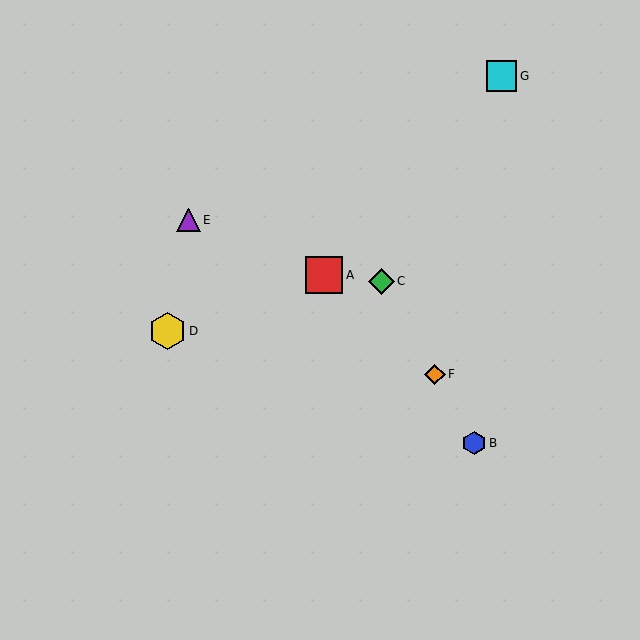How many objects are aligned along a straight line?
3 objects (B, C, F) are aligned along a straight line.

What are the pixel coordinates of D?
Object D is at (168, 331).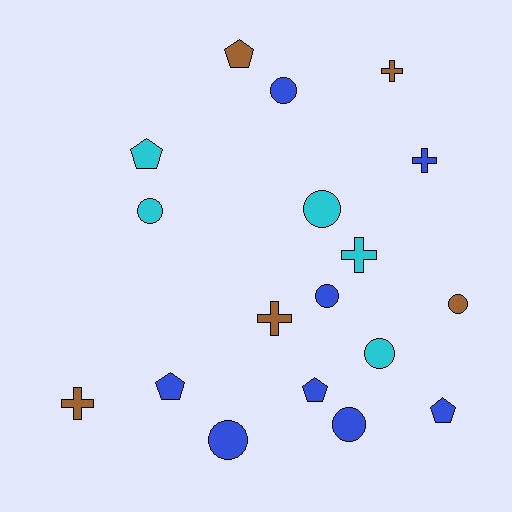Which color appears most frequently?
Blue, with 8 objects.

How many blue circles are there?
There are 4 blue circles.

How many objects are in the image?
There are 18 objects.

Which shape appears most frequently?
Circle, with 8 objects.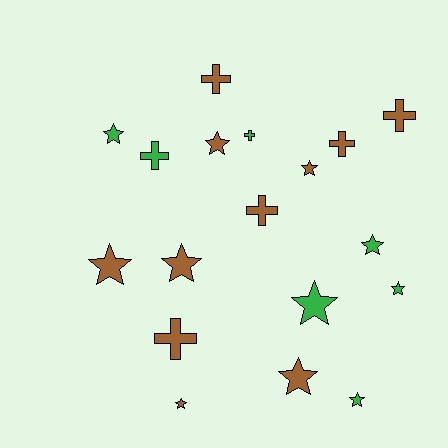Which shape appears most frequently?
Star, with 11 objects.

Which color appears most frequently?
Brown, with 11 objects.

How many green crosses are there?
There are 2 green crosses.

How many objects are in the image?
There are 18 objects.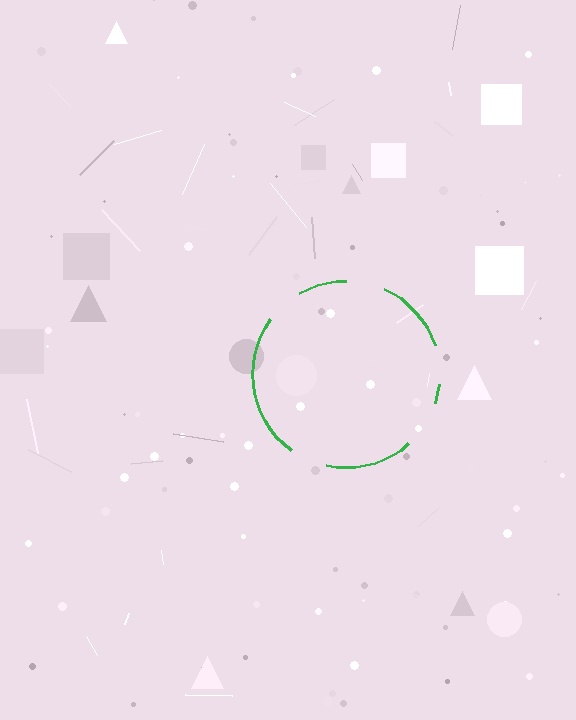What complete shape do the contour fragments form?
The contour fragments form a circle.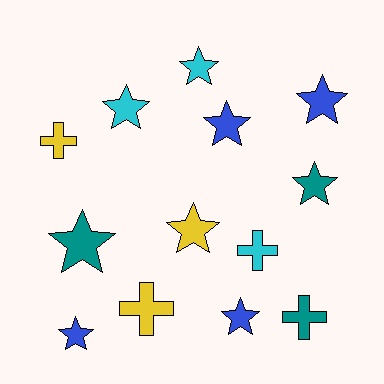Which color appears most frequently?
Blue, with 4 objects.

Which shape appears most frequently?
Star, with 9 objects.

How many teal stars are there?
There are 2 teal stars.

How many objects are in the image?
There are 13 objects.